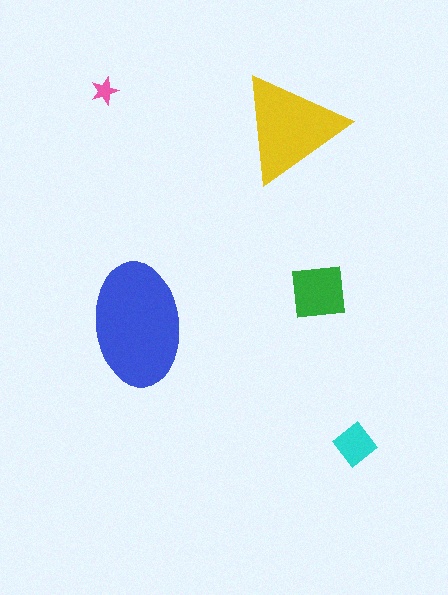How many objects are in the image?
There are 5 objects in the image.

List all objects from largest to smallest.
The blue ellipse, the yellow triangle, the green square, the cyan diamond, the pink star.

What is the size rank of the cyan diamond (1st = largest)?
4th.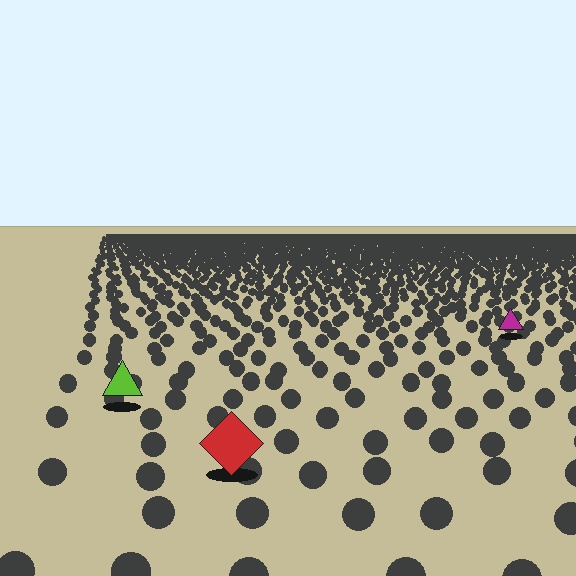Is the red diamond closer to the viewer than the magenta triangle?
Yes. The red diamond is closer — you can tell from the texture gradient: the ground texture is coarser near it.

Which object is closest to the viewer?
The red diamond is closest. The texture marks near it are larger and more spread out.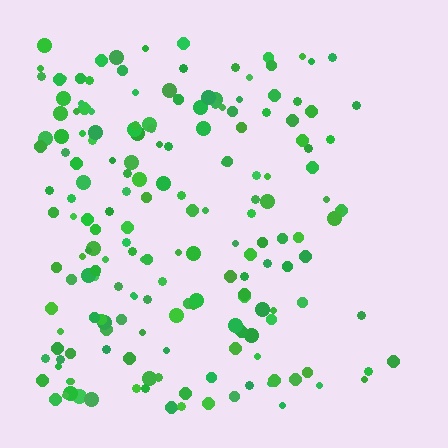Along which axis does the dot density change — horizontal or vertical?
Horizontal.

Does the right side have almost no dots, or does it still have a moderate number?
Still a moderate number, just noticeably fewer than the left.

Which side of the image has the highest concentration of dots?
The left.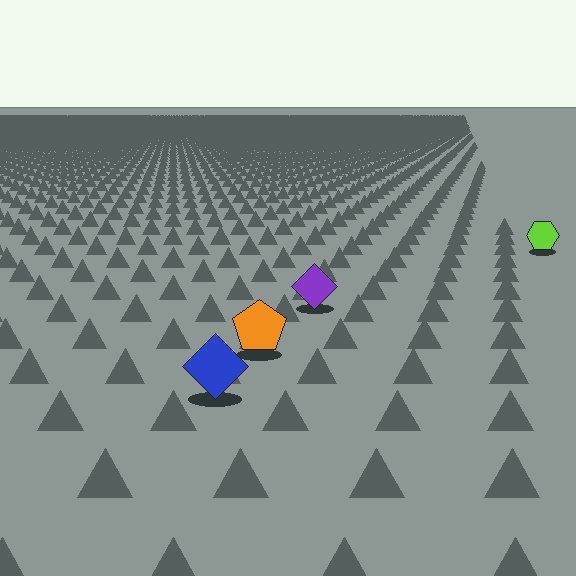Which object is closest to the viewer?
The blue diamond is closest. The texture marks near it are larger and more spread out.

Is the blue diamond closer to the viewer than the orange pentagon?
Yes. The blue diamond is closer — you can tell from the texture gradient: the ground texture is coarser near it.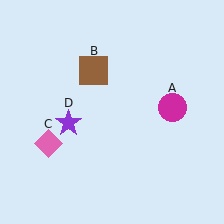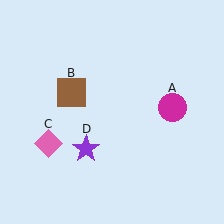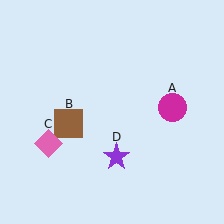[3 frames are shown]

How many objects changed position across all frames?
2 objects changed position: brown square (object B), purple star (object D).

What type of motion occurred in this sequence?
The brown square (object B), purple star (object D) rotated counterclockwise around the center of the scene.